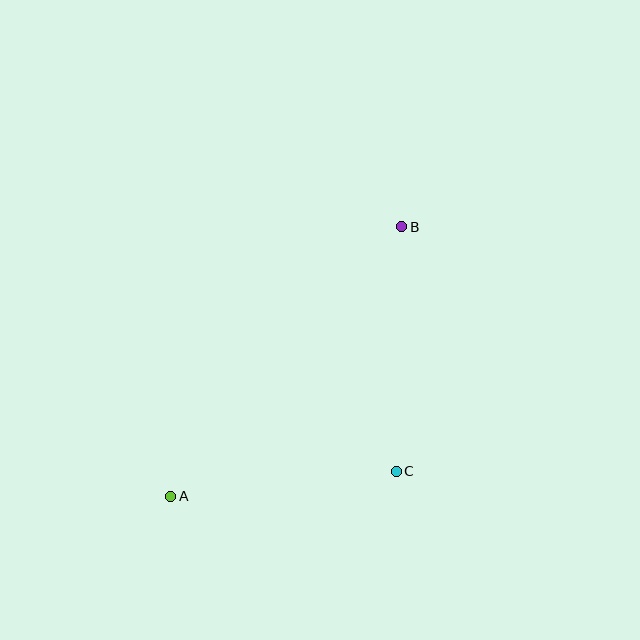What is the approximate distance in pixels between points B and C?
The distance between B and C is approximately 245 pixels.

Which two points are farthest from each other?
Points A and B are farthest from each other.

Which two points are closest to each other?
Points A and C are closest to each other.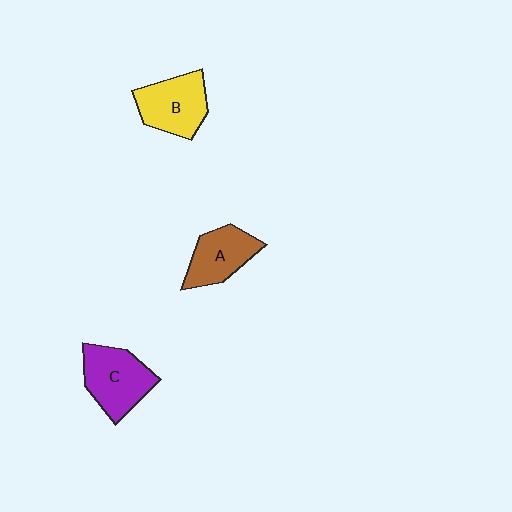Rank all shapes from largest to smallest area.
From largest to smallest: C (purple), B (yellow), A (brown).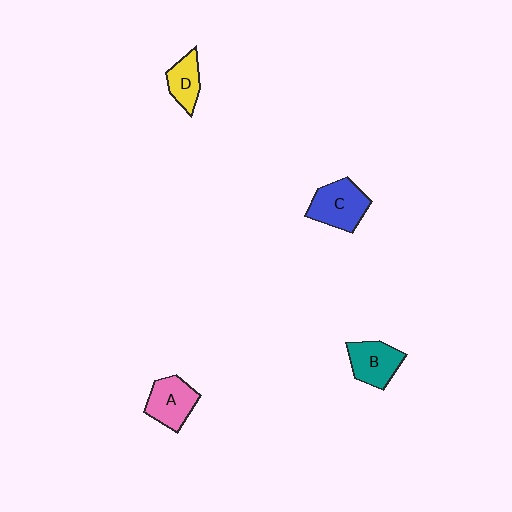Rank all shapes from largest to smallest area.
From largest to smallest: C (blue), A (pink), B (teal), D (yellow).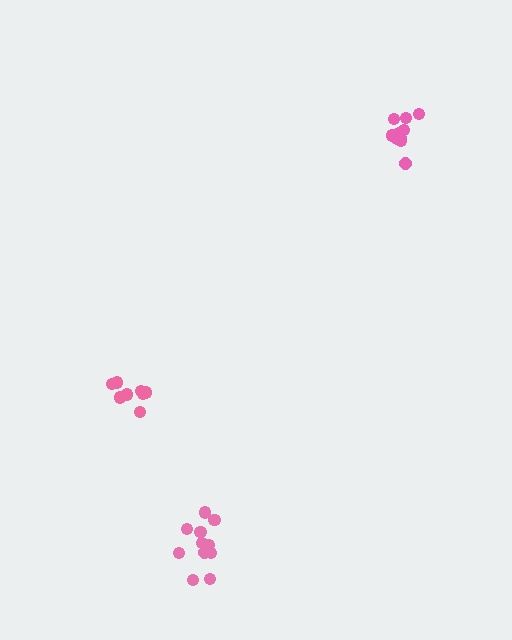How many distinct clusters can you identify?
There are 3 distinct clusters.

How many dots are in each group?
Group 1: 10 dots, Group 2: 9 dots, Group 3: 11 dots (30 total).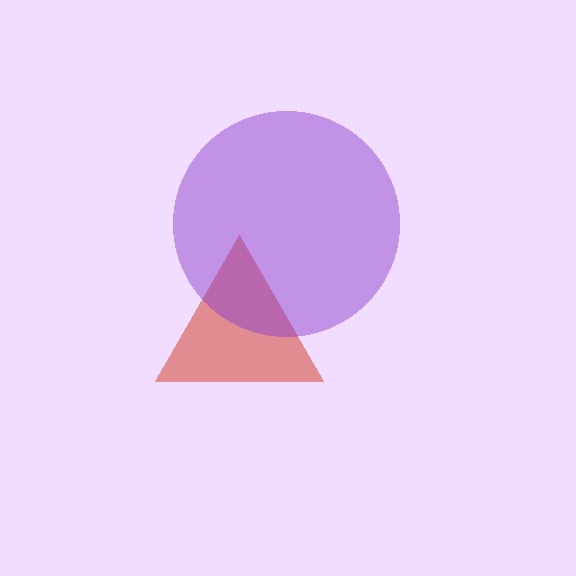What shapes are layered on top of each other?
The layered shapes are: a red triangle, a purple circle.